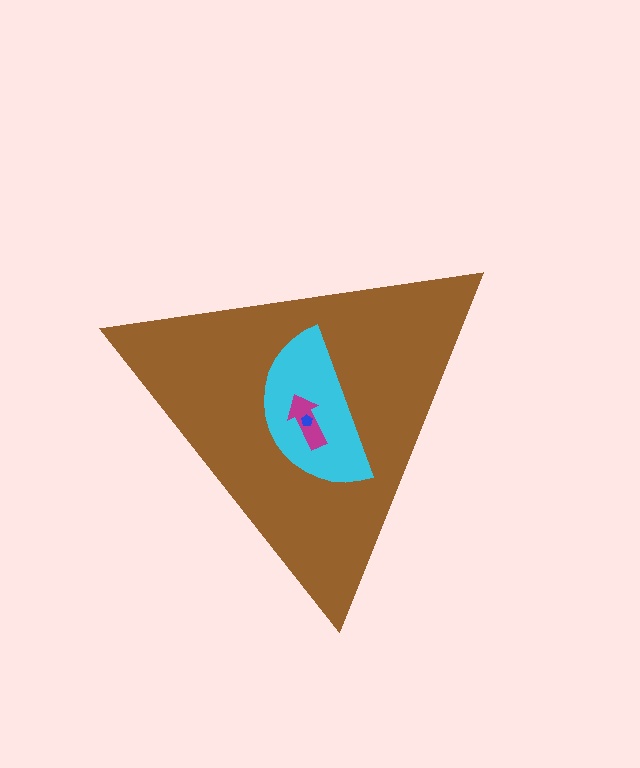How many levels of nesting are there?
4.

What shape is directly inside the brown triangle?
The cyan semicircle.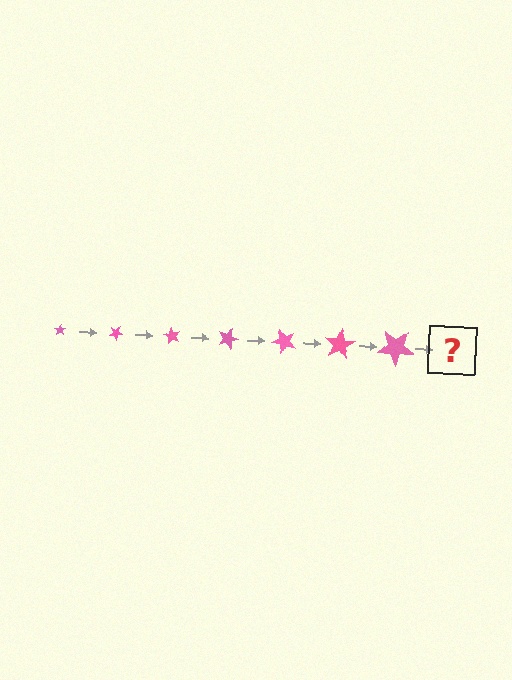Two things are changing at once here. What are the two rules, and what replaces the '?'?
The two rules are that the star grows larger each step and it rotates 30 degrees each step. The '?' should be a star, larger than the previous one and rotated 210 degrees from the start.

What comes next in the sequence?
The next element should be a star, larger than the previous one and rotated 210 degrees from the start.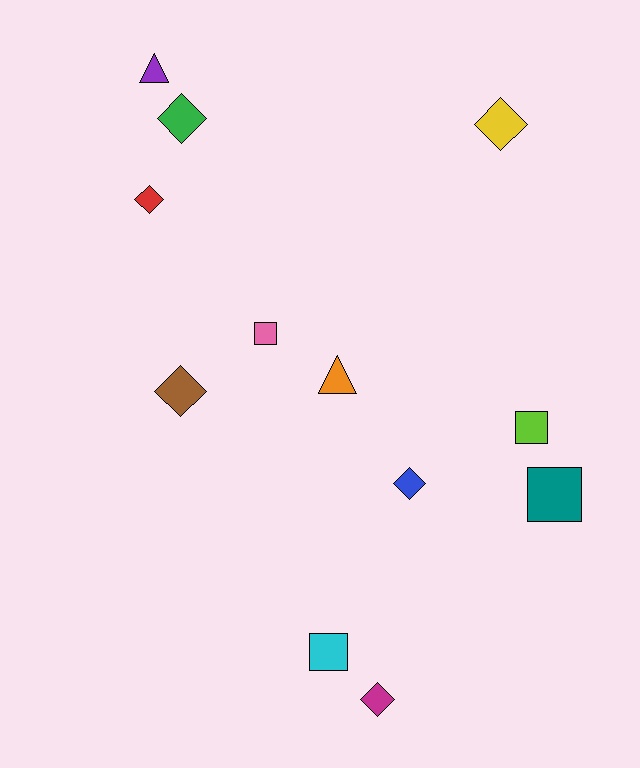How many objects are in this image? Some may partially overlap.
There are 12 objects.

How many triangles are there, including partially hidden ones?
There are 2 triangles.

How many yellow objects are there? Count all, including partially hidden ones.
There is 1 yellow object.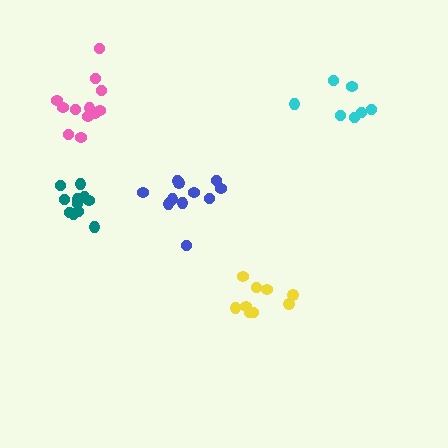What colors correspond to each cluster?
The clusters are colored: blue, yellow, pink, teal, cyan.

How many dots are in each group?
Group 1: 11 dots, Group 2: 9 dots, Group 3: 12 dots, Group 4: 11 dots, Group 5: 7 dots (50 total).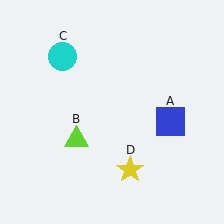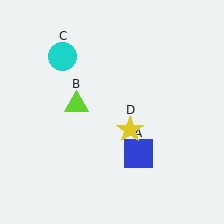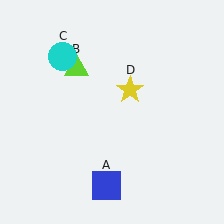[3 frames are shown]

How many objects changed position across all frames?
3 objects changed position: blue square (object A), lime triangle (object B), yellow star (object D).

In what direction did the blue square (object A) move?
The blue square (object A) moved down and to the left.